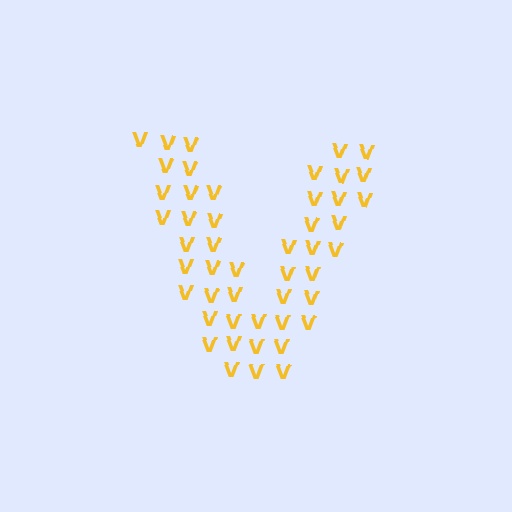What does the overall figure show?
The overall figure shows the letter V.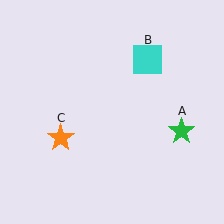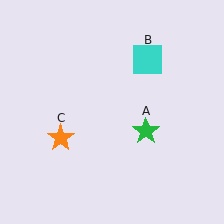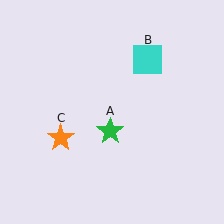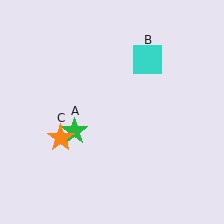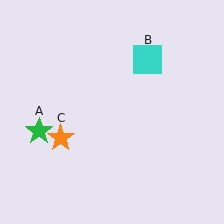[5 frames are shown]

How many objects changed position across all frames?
1 object changed position: green star (object A).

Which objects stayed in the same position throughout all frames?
Cyan square (object B) and orange star (object C) remained stationary.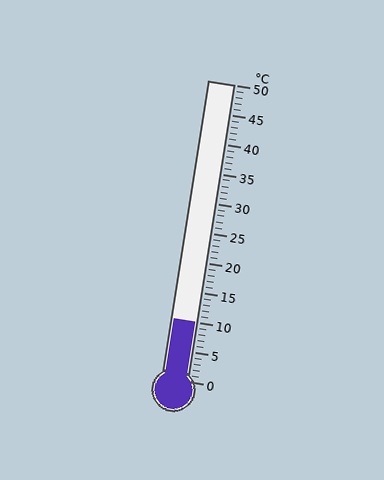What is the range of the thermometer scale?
The thermometer scale ranges from 0°C to 50°C.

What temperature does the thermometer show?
The thermometer shows approximately 10°C.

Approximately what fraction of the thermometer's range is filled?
The thermometer is filled to approximately 20% of its range.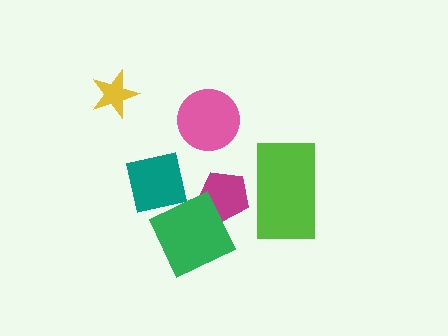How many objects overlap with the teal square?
0 objects overlap with the teal square.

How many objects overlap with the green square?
1 object overlaps with the green square.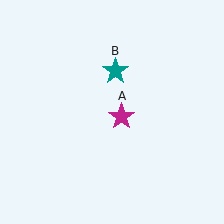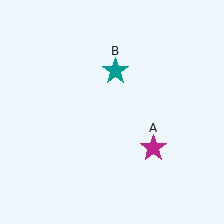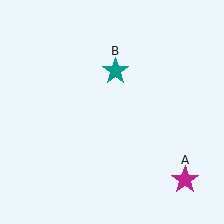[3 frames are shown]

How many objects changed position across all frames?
1 object changed position: magenta star (object A).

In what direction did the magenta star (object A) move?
The magenta star (object A) moved down and to the right.